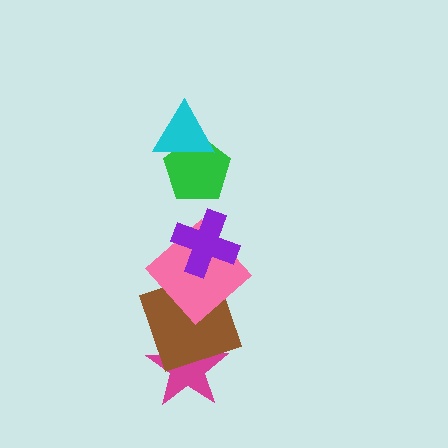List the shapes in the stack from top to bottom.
From top to bottom: the cyan triangle, the green pentagon, the purple cross, the pink diamond, the brown square, the magenta star.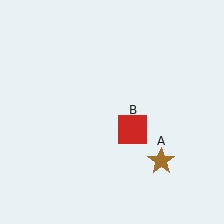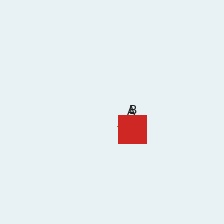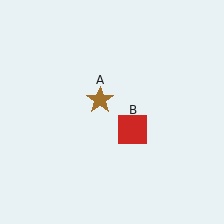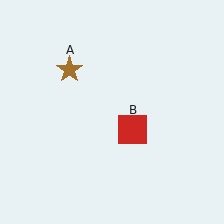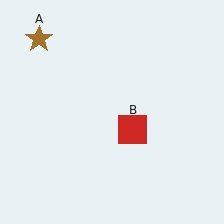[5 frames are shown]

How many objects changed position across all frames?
1 object changed position: brown star (object A).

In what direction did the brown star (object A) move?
The brown star (object A) moved up and to the left.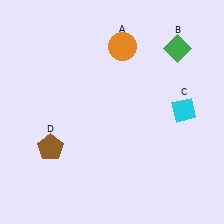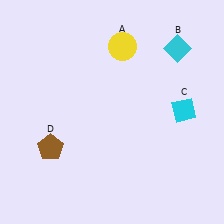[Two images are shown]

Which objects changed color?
A changed from orange to yellow. B changed from green to cyan.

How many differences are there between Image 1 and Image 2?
There are 2 differences between the two images.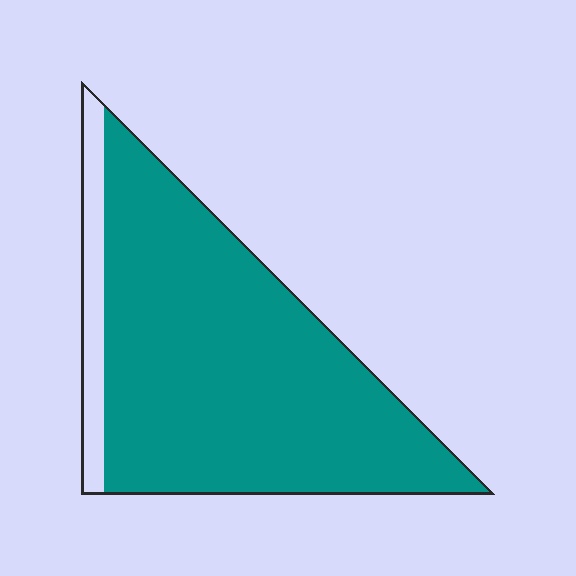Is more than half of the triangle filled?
Yes.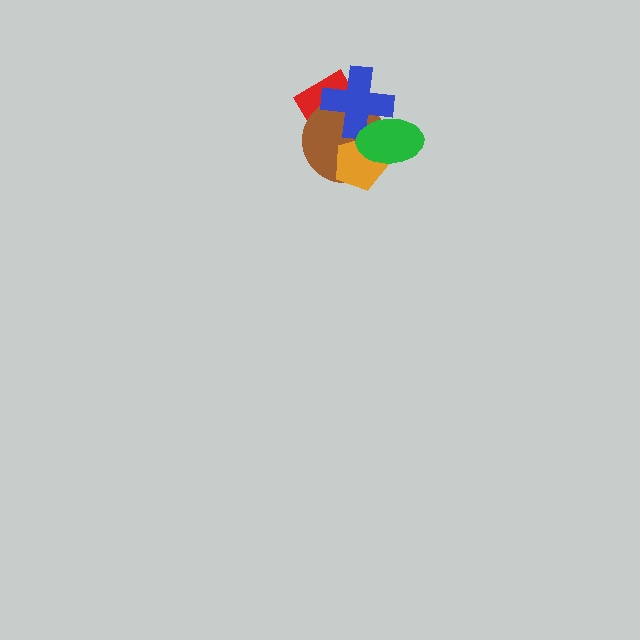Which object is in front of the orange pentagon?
The green ellipse is in front of the orange pentagon.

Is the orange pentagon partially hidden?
Yes, it is partially covered by another shape.